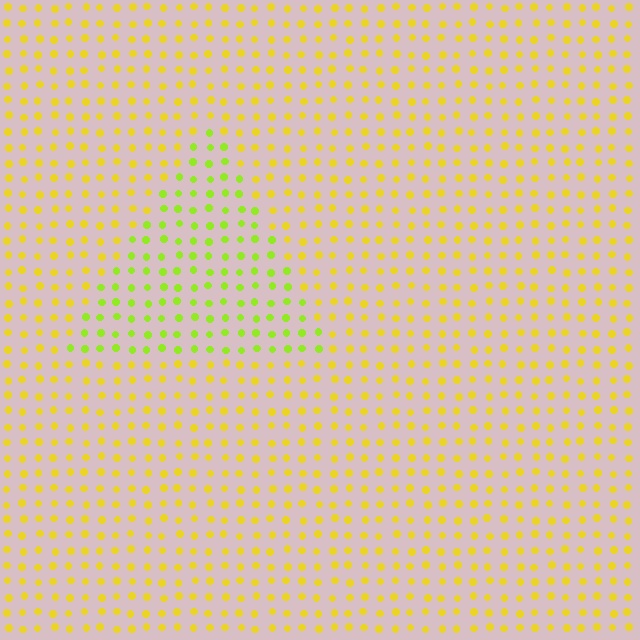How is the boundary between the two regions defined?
The boundary is defined purely by a slight shift in hue (about 33 degrees). Spacing, size, and orientation are identical on both sides.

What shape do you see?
I see a triangle.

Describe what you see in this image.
The image is filled with small yellow elements in a uniform arrangement. A triangle-shaped region is visible where the elements are tinted to a slightly different hue, forming a subtle color boundary.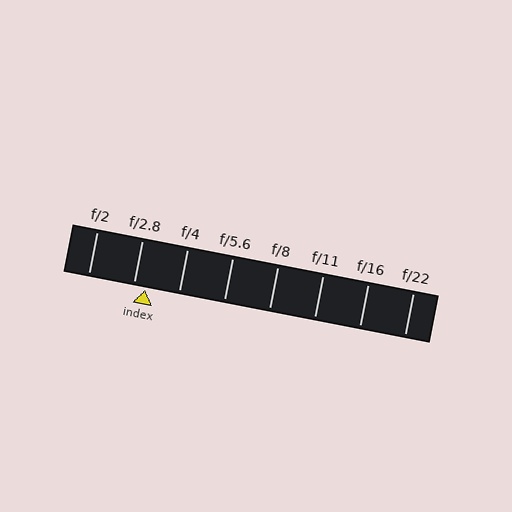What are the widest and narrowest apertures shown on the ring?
The widest aperture shown is f/2 and the narrowest is f/22.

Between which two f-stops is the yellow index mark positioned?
The index mark is between f/2.8 and f/4.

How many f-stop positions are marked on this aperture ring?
There are 8 f-stop positions marked.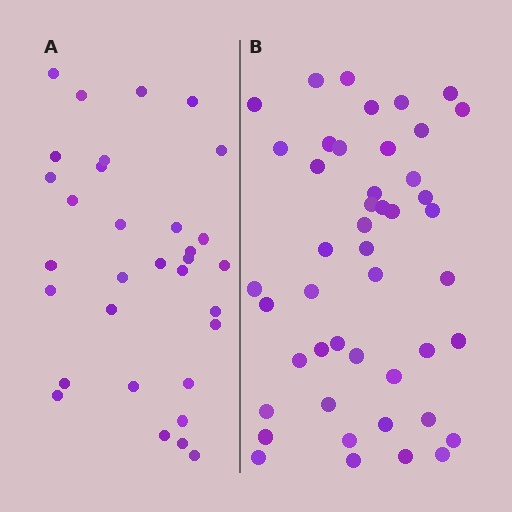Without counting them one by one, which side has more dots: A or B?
Region B (the right region) has more dots.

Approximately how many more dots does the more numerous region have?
Region B has approximately 15 more dots than region A.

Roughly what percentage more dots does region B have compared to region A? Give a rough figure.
About 45% more.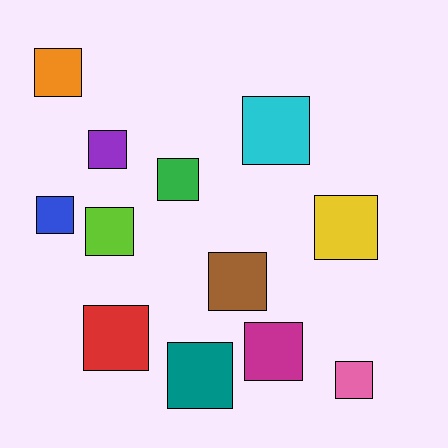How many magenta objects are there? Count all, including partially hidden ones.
There is 1 magenta object.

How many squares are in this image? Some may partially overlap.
There are 12 squares.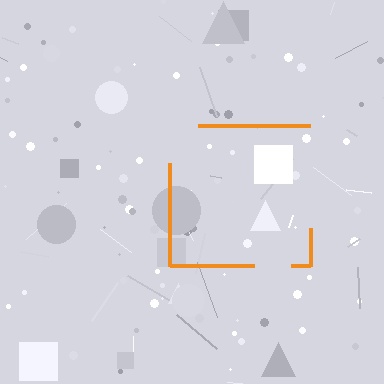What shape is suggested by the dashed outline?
The dashed outline suggests a square.